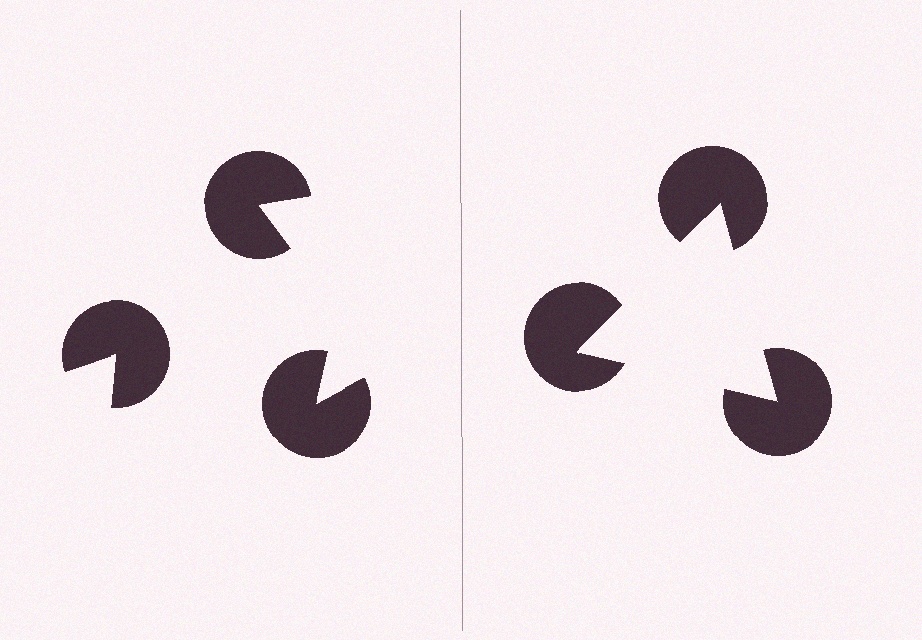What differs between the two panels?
The pac-man discs are positioned identically on both sides; only the wedge orientations differ. On the right they align to a triangle; on the left they are misaligned.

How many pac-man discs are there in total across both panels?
6 — 3 on each side.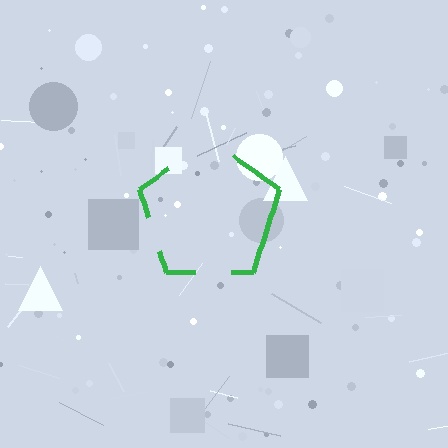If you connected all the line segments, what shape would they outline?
They would outline a pentagon.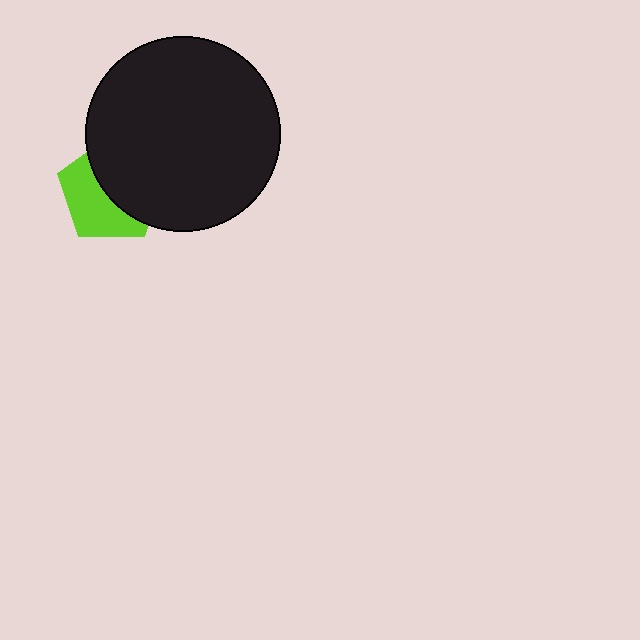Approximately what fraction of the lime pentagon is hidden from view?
Roughly 52% of the lime pentagon is hidden behind the black circle.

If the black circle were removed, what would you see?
You would see the complete lime pentagon.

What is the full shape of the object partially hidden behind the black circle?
The partially hidden object is a lime pentagon.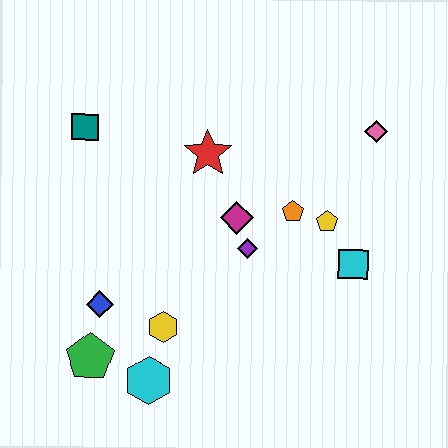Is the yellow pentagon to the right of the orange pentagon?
Yes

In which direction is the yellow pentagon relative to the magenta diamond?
The yellow pentagon is to the right of the magenta diamond.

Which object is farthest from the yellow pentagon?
The green pentagon is farthest from the yellow pentagon.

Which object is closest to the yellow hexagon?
The cyan hexagon is closest to the yellow hexagon.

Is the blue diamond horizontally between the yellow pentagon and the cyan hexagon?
No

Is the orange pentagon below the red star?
Yes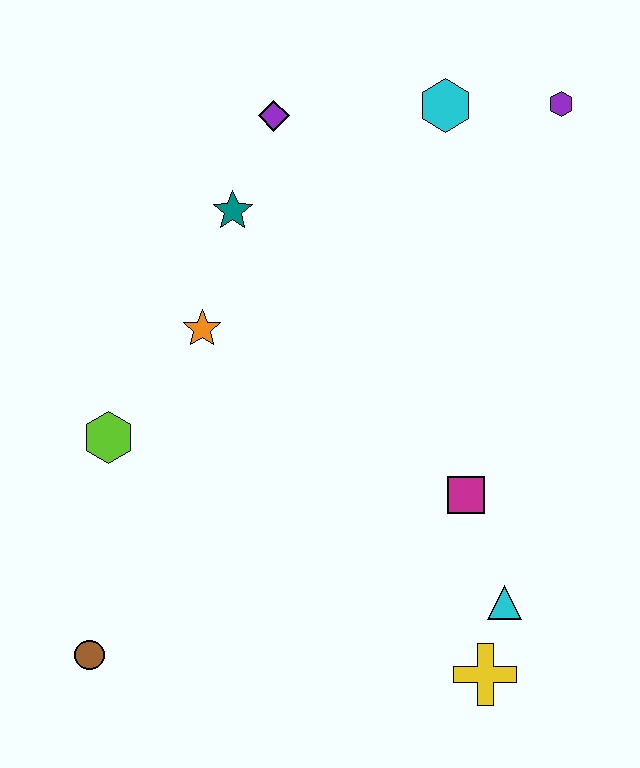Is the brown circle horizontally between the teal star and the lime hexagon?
No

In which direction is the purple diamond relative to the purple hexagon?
The purple diamond is to the left of the purple hexagon.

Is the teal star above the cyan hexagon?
No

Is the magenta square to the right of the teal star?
Yes